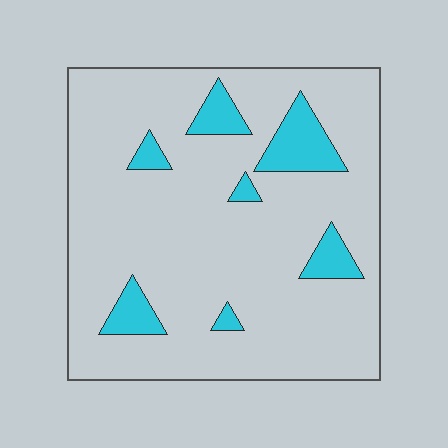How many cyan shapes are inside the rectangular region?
7.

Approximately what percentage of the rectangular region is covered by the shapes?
Approximately 10%.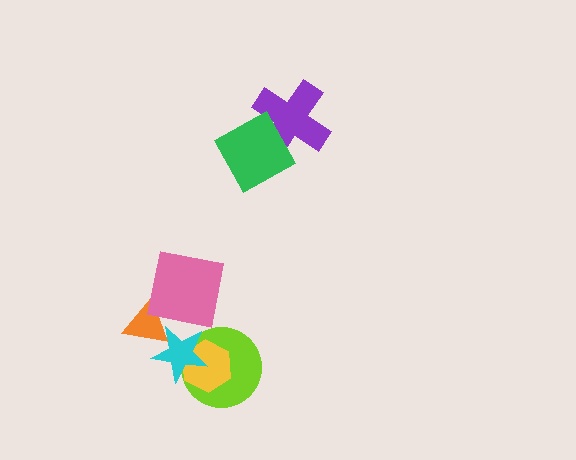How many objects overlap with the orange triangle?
2 objects overlap with the orange triangle.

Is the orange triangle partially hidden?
Yes, it is partially covered by another shape.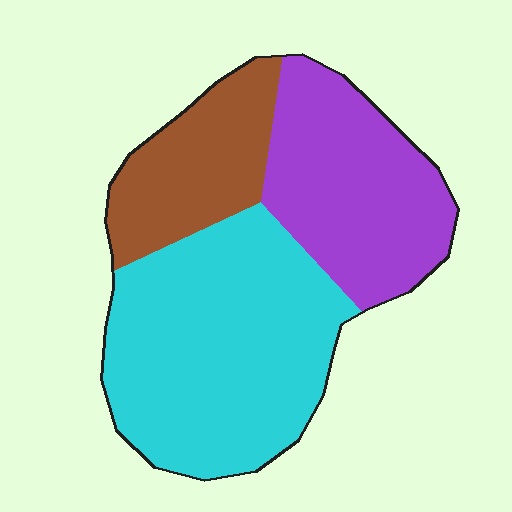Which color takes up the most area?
Cyan, at roughly 50%.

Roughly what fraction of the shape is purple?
Purple takes up between a sixth and a third of the shape.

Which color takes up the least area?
Brown, at roughly 20%.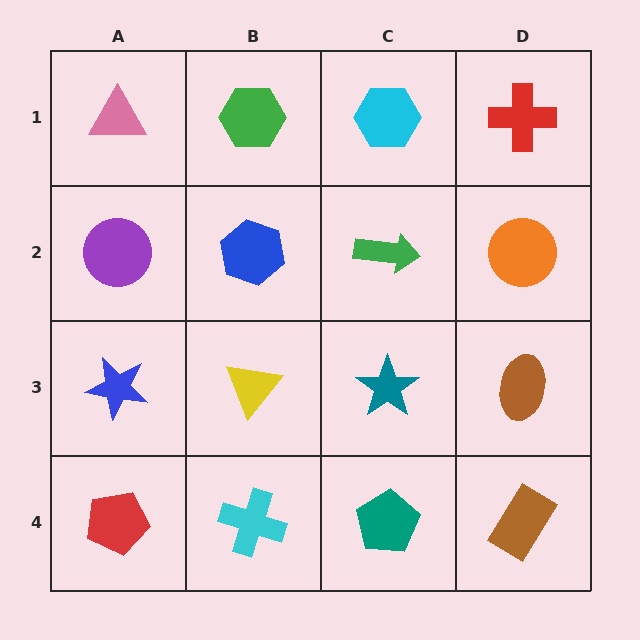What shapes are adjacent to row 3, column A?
A purple circle (row 2, column A), a red pentagon (row 4, column A), a yellow triangle (row 3, column B).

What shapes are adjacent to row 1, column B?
A blue hexagon (row 2, column B), a pink triangle (row 1, column A), a cyan hexagon (row 1, column C).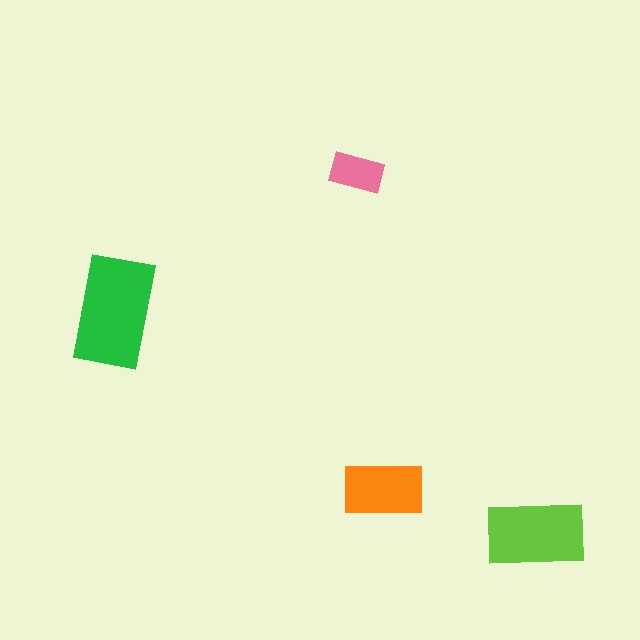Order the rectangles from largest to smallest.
the green one, the lime one, the orange one, the pink one.